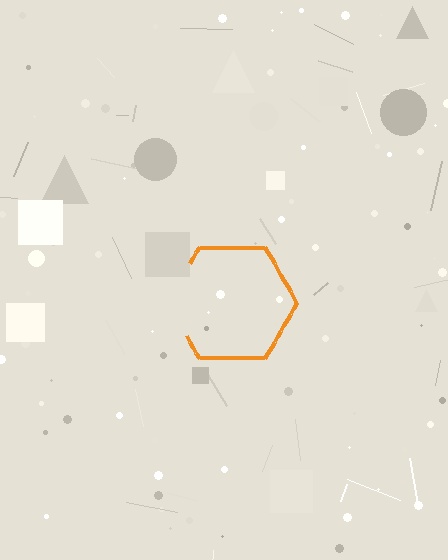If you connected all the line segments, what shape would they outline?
They would outline a hexagon.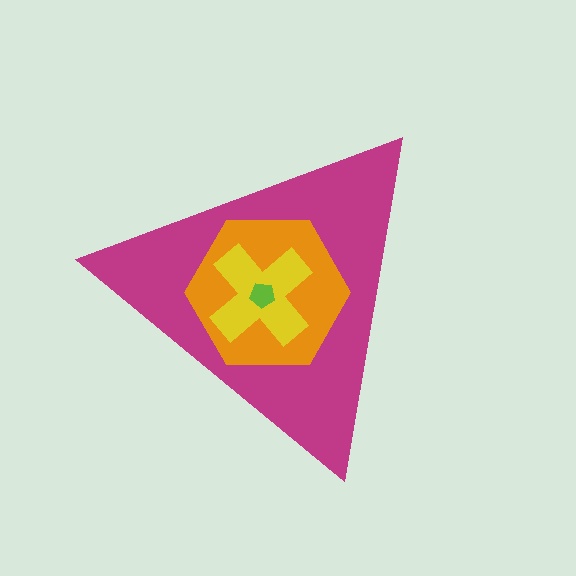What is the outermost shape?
The magenta triangle.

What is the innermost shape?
The lime pentagon.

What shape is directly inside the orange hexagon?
The yellow cross.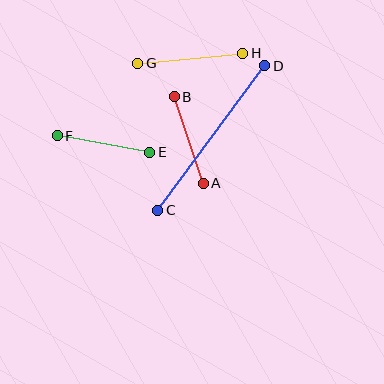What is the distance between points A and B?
The distance is approximately 91 pixels.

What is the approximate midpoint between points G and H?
The midpoint is at approximately (190, 58) pixels.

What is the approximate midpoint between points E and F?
The midpoint is at approximately (104, 144) pixels.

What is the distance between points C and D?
The distance is approximately 180 pixels.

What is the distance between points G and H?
The distance is approximately 105 pixels.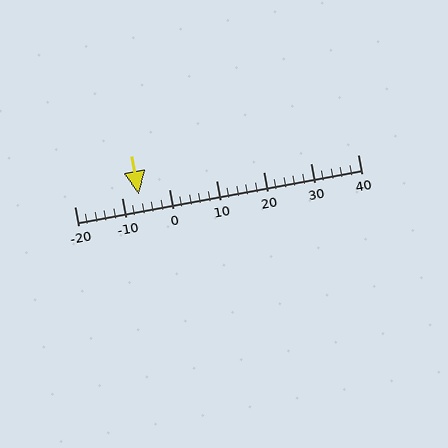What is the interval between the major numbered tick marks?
The major tick marks are spaced 10 units apart.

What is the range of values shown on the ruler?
The ruler shows values from -20 to 40.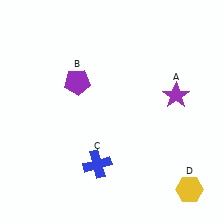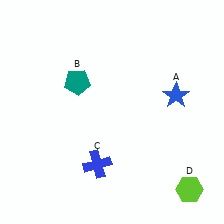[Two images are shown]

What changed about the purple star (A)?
In Image 1, A is purple. In Image 2, it changed to blue.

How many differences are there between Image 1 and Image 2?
There are 3 differences between the two images.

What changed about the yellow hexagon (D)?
In Image 1, D is yellow. In Image 2, it changed to lime.